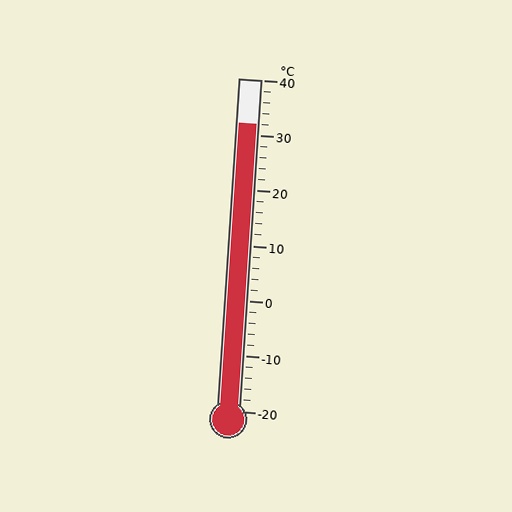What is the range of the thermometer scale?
The thermometer scale ranges from -20°C to 40°C.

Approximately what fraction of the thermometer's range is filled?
The thermometer is filled to approximately 85% of its range.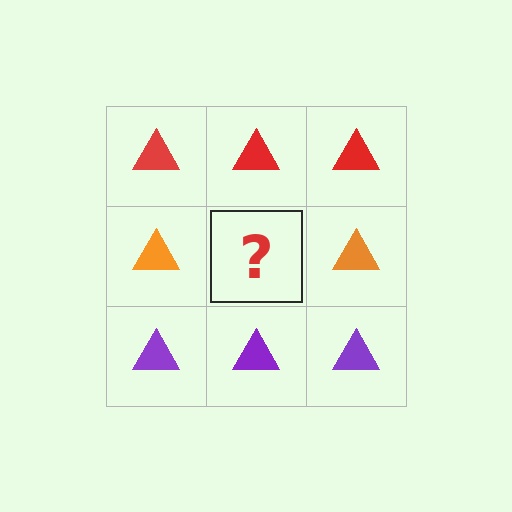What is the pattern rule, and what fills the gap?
The rule is that each row has a consistent color. The gap should be filled with an orange triangle.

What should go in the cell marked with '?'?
The missing cell should contain an orange triangle.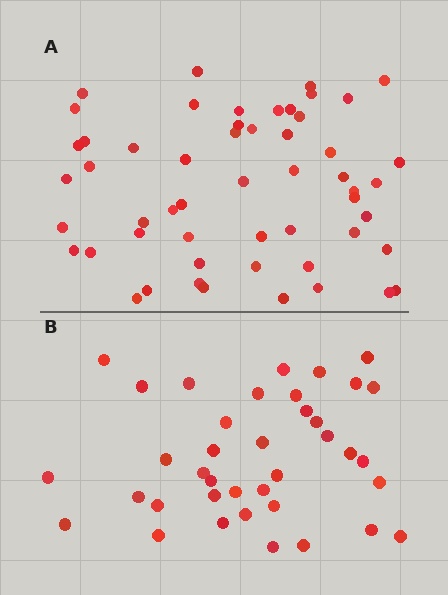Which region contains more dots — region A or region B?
Region A (the top region) has more dots.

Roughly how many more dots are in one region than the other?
Region A has approximately 15 more dots than region B.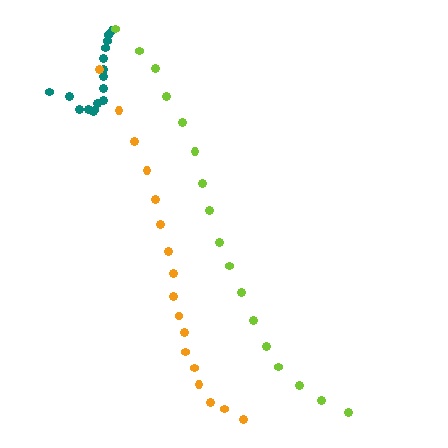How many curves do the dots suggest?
There are 3 distinct paths.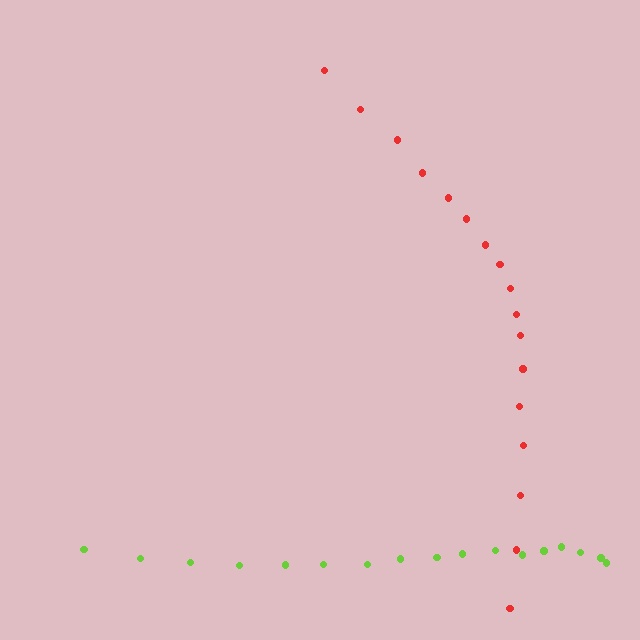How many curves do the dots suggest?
There are 2 distinct paths.